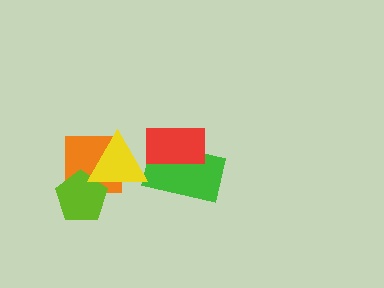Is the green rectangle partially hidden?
Yes, it is partially covered by another shape.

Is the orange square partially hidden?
Yes, it is partially covered by another shape.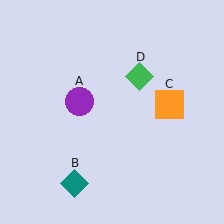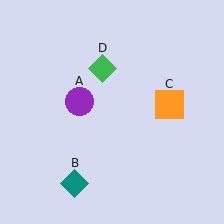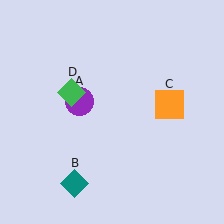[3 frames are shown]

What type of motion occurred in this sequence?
The green diamond (object D) rotated counterclockwise around the center of the scene.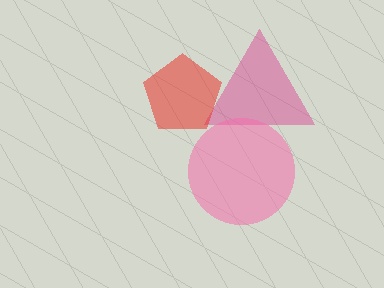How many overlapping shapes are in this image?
There are 3 overlapping shapes in the image.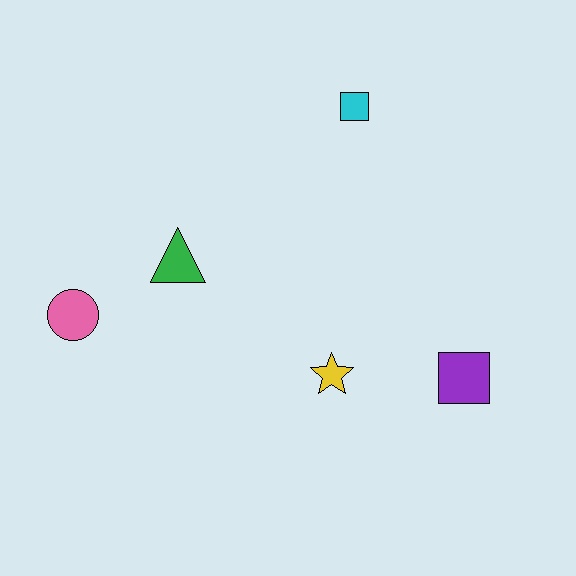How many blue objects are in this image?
There are no blue objects.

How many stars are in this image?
There is 1 star.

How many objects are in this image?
There are 5 objects.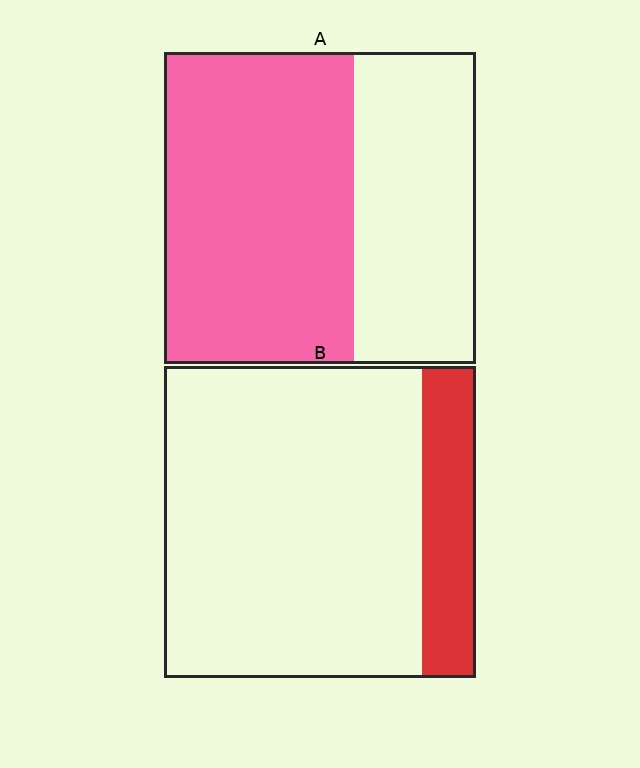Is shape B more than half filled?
No.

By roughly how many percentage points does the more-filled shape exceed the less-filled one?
By roughly 45 percentage points (A over B).